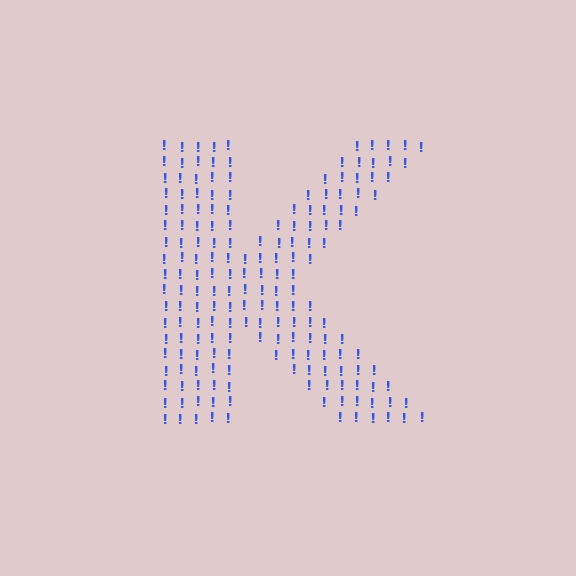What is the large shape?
The large shape is the letter K.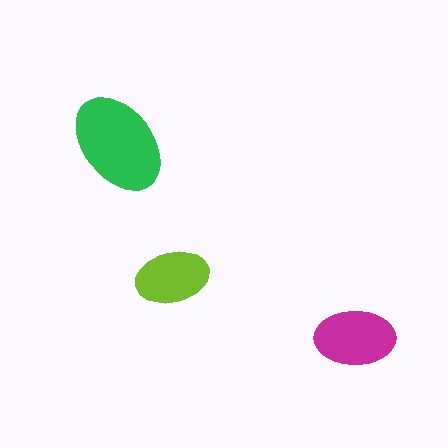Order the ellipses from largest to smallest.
the green one, the magenta one, the lime one.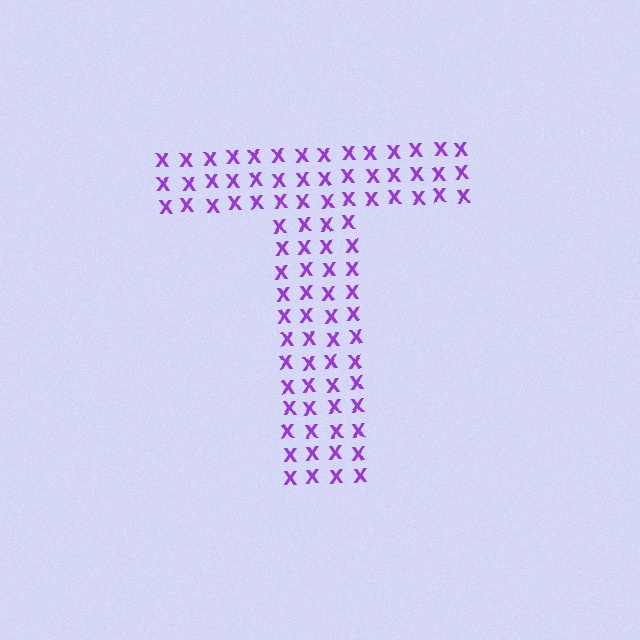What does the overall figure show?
The overall figure shows the letter T.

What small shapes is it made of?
It is made of small letter X's.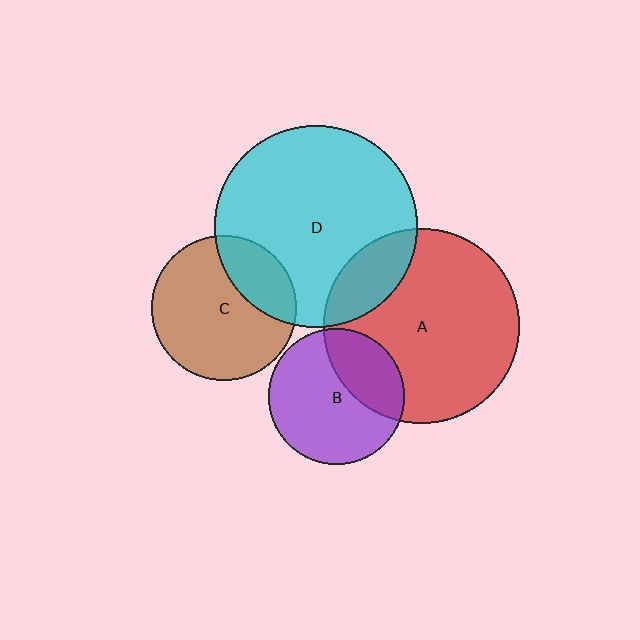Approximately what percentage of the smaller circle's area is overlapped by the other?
Approximately 25%.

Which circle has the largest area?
Circle D (cyan).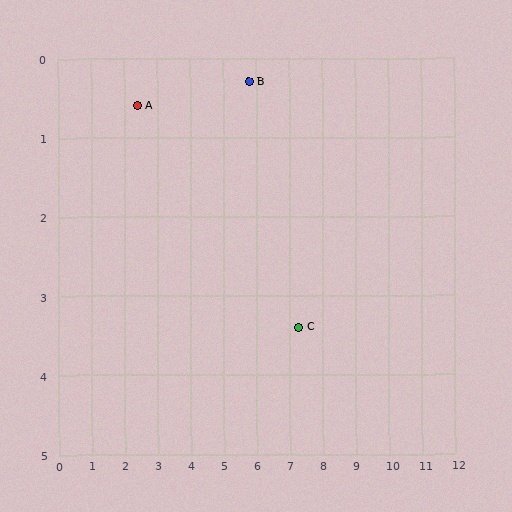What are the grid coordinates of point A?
Point A is at approximately (2.4, 0.6).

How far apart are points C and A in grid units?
Points C and A are about 5.6 grid units apart.